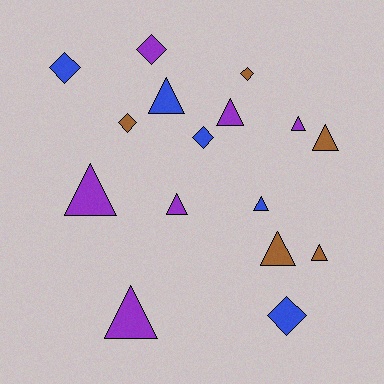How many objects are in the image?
There are 16 objects.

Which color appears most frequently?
Purple, with 6 objects.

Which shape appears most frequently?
Triangle, with 10 objects.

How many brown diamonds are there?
There are 2 brown diamonds.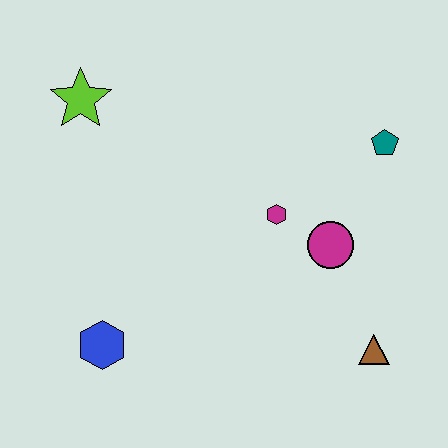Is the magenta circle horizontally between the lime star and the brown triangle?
Yes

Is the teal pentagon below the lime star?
Yes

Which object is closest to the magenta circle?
The magenta hexagon is closest to the magenta circle.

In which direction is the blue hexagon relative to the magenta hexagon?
The blue hexagon is to the left of the magenta hexagon.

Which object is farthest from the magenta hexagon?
The lime star is farthest from the magenta hexagon.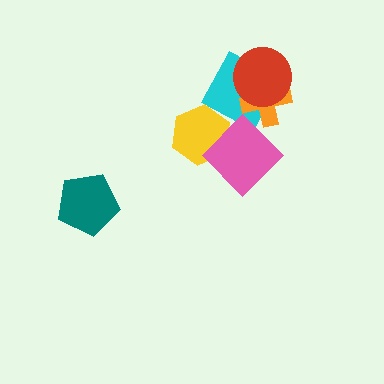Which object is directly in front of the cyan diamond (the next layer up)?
The orange cross is directly in front of the cyan diamond.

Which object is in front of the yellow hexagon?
The pink diamond is in front of the yellow hexagon.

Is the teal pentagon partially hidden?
No, no other shape covers it.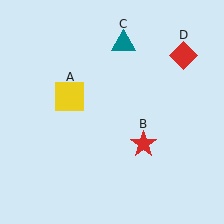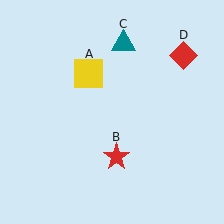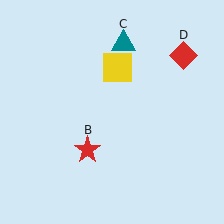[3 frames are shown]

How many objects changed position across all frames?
2 objects changed position: yellow square (object A), red star (object B).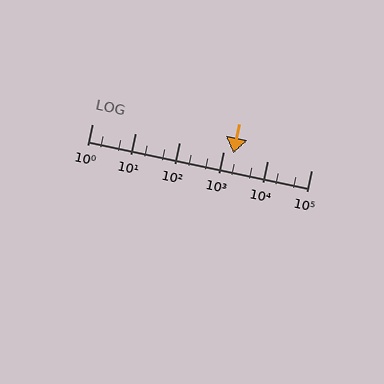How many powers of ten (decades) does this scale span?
The scale spans 5 decades, from 1 to 100000.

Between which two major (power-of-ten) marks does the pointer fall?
The pointer is between 1000 and 10000.